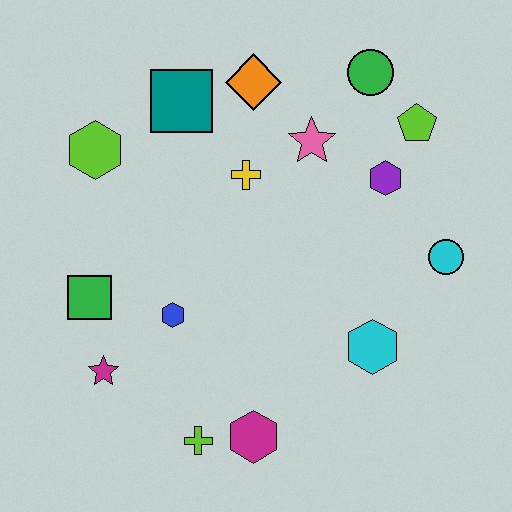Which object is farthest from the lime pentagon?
The magenta star is farthest from the lime pentagon.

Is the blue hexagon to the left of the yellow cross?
Yes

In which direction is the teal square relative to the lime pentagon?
The teal square is to the left of the lime pentagon.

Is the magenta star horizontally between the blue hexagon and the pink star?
No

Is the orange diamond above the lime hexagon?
Yes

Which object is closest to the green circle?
The lime pentagon is closest to the green circle.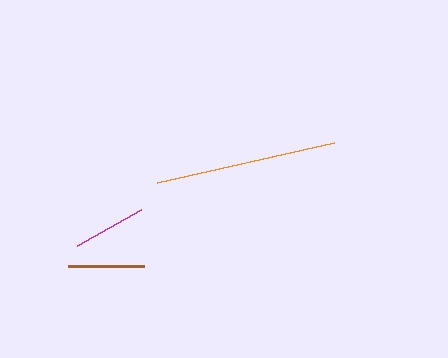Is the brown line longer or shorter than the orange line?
The orange line is longer than the brown line.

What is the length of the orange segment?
The orange segment is approximately 181 pixels long.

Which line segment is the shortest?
The magenta line is the shortest at approximately 73 pixels.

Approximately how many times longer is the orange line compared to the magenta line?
The orange line is approximately 2.5 times the length of the magenta line.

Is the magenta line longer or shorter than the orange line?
The orange line is longer than the magenta line.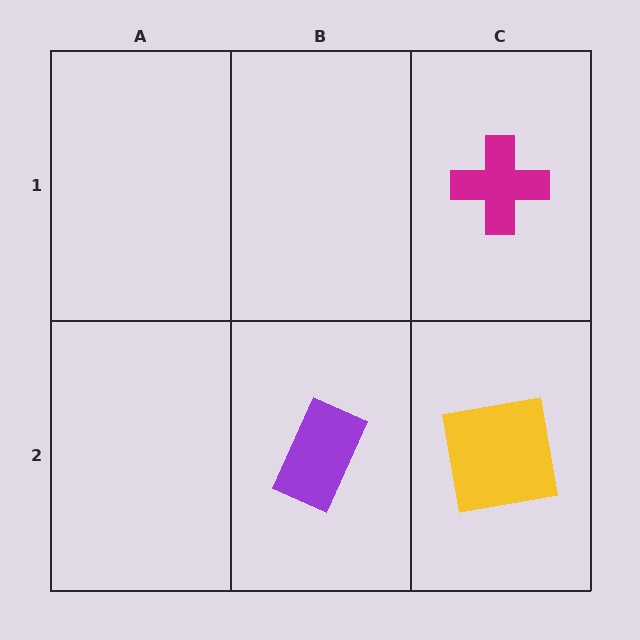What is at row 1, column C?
A magenta cross.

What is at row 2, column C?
A yellow square.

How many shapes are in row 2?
2 shapes.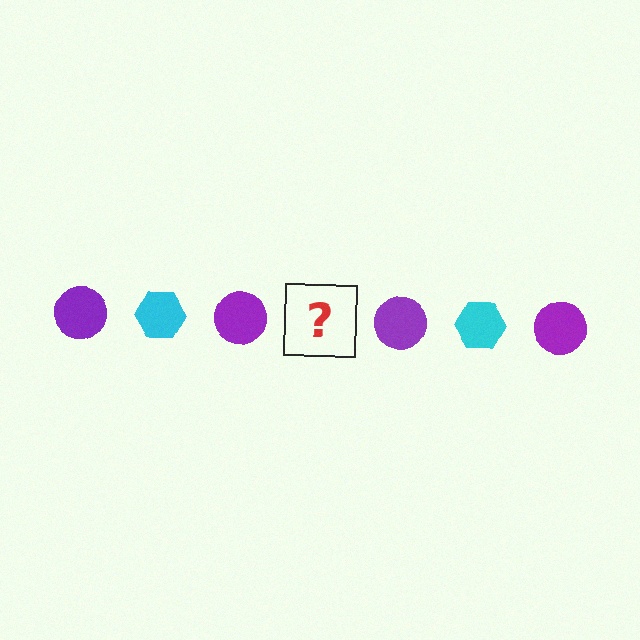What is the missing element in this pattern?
The missing element is a cyan hexagon.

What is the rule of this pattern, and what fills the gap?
The rule is that the pattern alternates between purple circle and cyan hexagon. The gap should be filled with a cyan hexagon.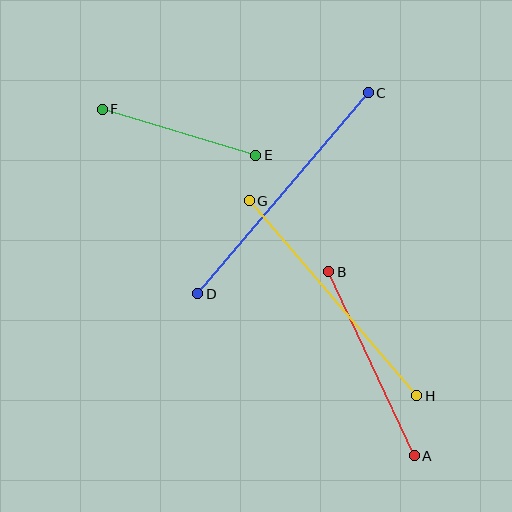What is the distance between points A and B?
The distance is approximately 203 pixels.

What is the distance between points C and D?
The distance is approximately 264 pixels.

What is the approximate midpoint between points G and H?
The midpoint is at approximately (333, 298) pixels.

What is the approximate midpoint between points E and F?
The midpoint is at approximately (179, 132) pixels.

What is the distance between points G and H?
The distance is approximately 257 pixels.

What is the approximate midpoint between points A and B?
The midpoint is at approximately (371, 364) pixels.